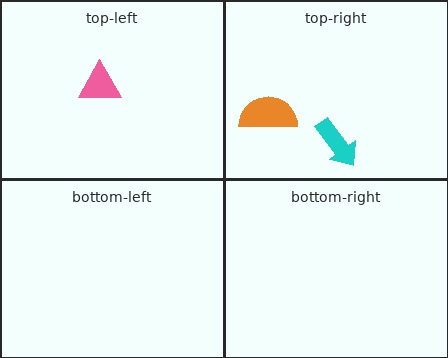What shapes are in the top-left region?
The pink triangle.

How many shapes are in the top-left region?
1.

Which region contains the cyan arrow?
The top-right region.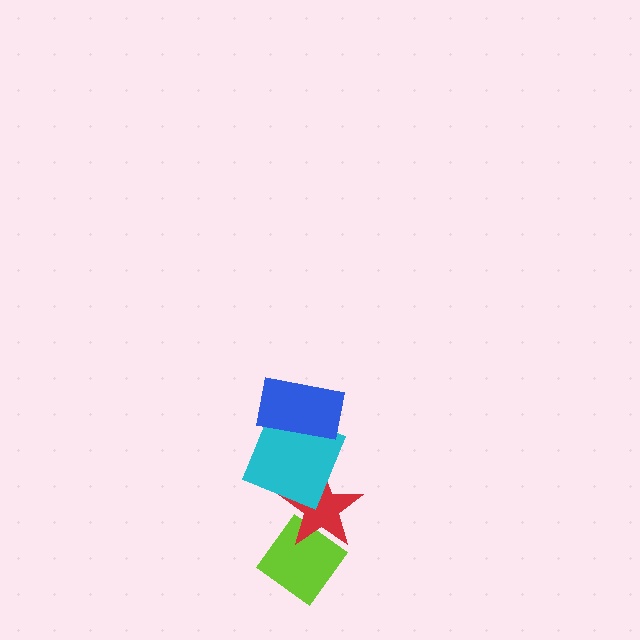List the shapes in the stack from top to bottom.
From top to bottom: the blue rectangle, the cyan square, the red star, the lime diamond.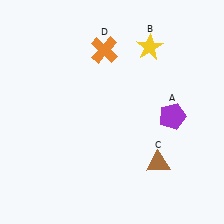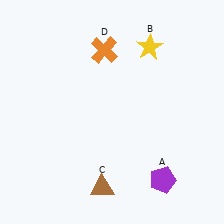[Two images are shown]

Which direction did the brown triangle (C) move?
The brown triangle (C) moved left.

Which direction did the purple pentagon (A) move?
The purple pentagon (A) moved down.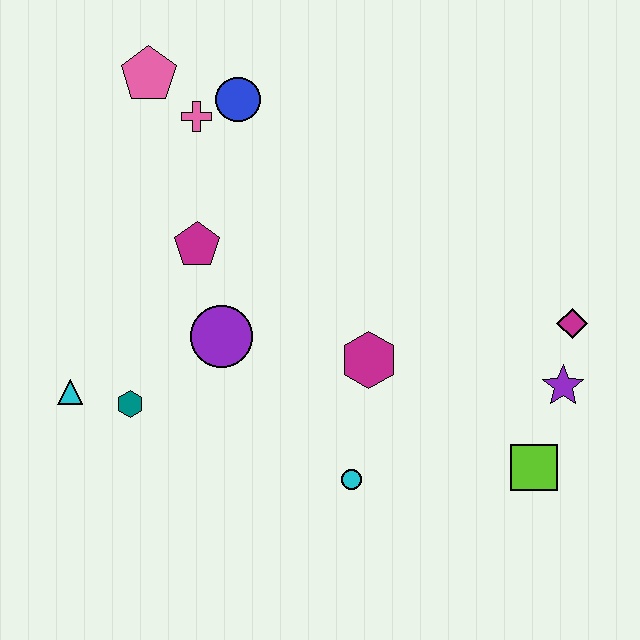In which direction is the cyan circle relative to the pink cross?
The cyan circle is below the pink cross.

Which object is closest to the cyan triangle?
The teal hexagon is closest to the cyan triangle.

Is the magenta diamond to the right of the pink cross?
Yes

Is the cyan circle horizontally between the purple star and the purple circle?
Yes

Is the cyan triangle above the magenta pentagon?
No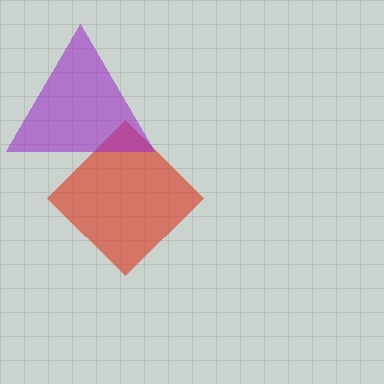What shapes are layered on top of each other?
The layered shapes are: a red diamond, a purple triangle.